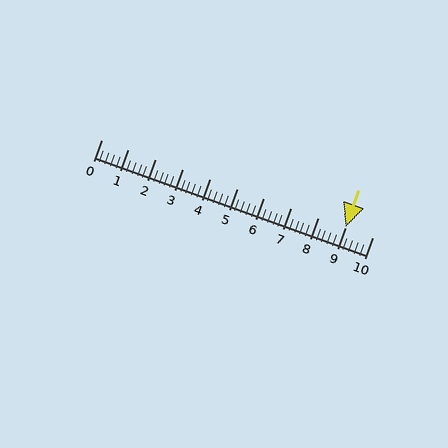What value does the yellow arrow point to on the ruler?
The yellow arrow points to approximately 9.0.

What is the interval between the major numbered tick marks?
The major tick marks are spaced 1 units apart.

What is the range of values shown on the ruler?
The ruler shows values from 0 to 10.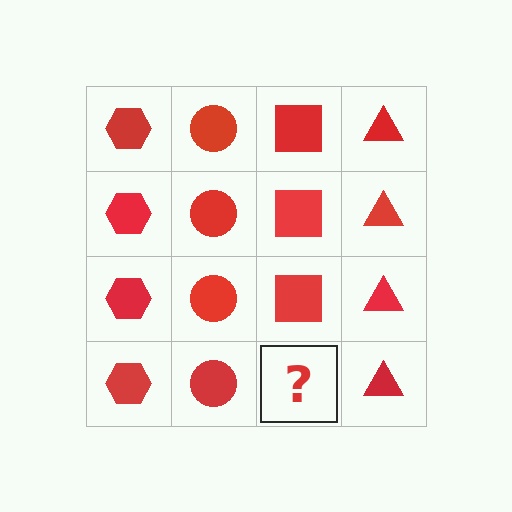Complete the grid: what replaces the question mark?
The question mark should be replaced with a red square.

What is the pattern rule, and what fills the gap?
The rule is that each column has a consistent shape. The gap should be filled with a red square.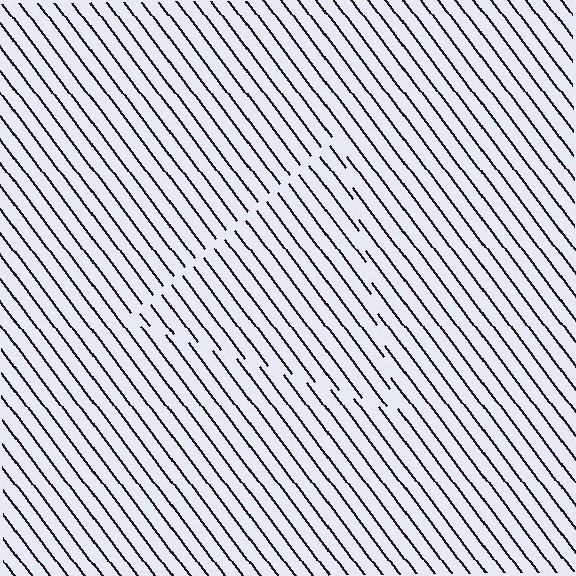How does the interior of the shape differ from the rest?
The interior of the shape contains the same grating, shifted by half a period — the contour is defined by the phase discontinuity where line-ends from the inner and outer gratings abut.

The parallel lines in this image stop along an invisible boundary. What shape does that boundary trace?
An illusory triangle. The interior of the shape contains the same grating, shifted by half a period — the contour is defined by the phase discontinuity where line-ends from the inner and outer gratings abut.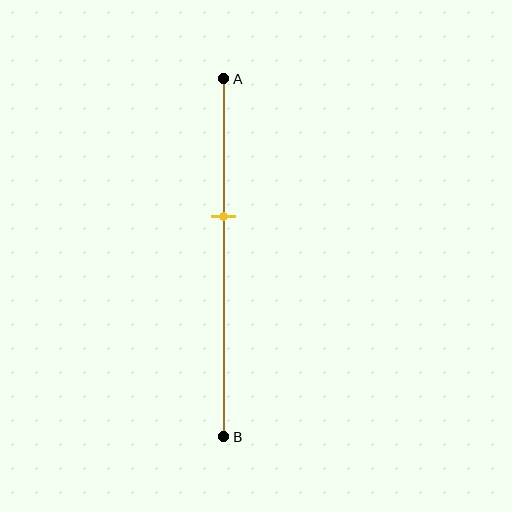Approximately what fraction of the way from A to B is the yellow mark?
The yellow mark is approximately 40% of the way from A to B.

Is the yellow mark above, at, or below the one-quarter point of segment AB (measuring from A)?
The yellow mark is below the one-quarter point of segment AB.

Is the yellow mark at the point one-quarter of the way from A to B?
No, the mark is at about 40% from A, not at the 25% one-quarter point.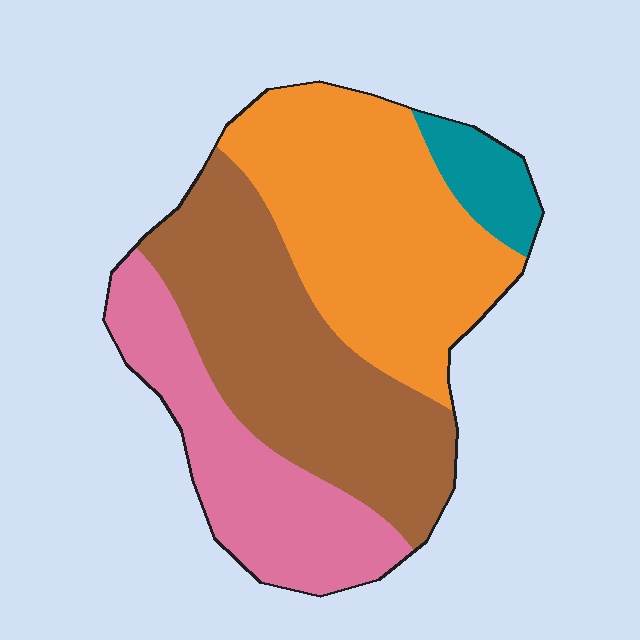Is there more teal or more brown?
Brown.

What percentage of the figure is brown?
Brown takes up between a third and a half of the figure.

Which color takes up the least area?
Teal, at roughly 5%.